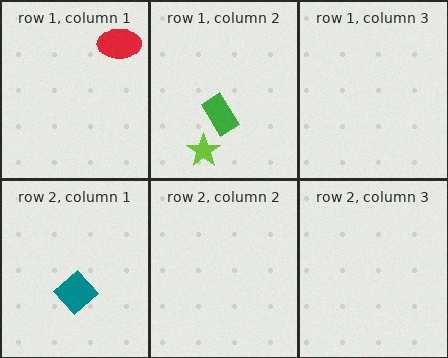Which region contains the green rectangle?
The row 1, column 2 region.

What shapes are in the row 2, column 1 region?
The teal diamond.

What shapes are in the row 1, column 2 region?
The lime star, the green rectangle.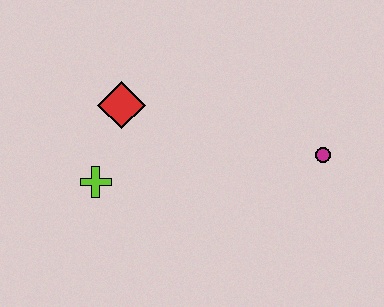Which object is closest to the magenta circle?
The red diamond is closest to the magenta circle.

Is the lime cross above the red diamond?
No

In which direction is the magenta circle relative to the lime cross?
The magenta circle is to the right of the lime cross.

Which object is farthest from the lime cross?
The magenta circle is farthest from the lime cross.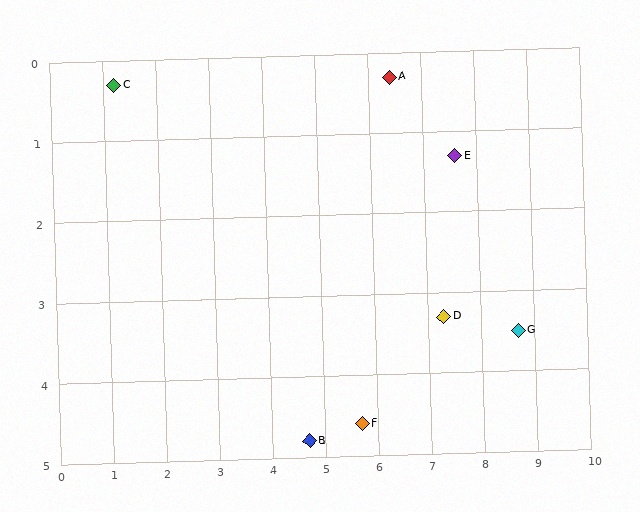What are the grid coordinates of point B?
Point B is at approximately (4.7, 4.8).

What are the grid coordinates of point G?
Point G is at approximately (8.7, 3.5).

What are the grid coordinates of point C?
Point C is at approximately (1.2, 0.3).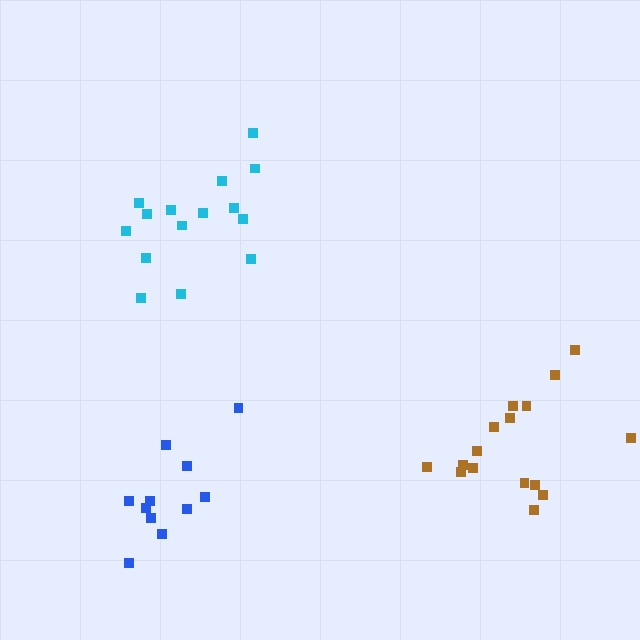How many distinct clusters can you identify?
There are 3 distinct clusters.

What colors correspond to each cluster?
The clusters are colored: brown, cyan, blue.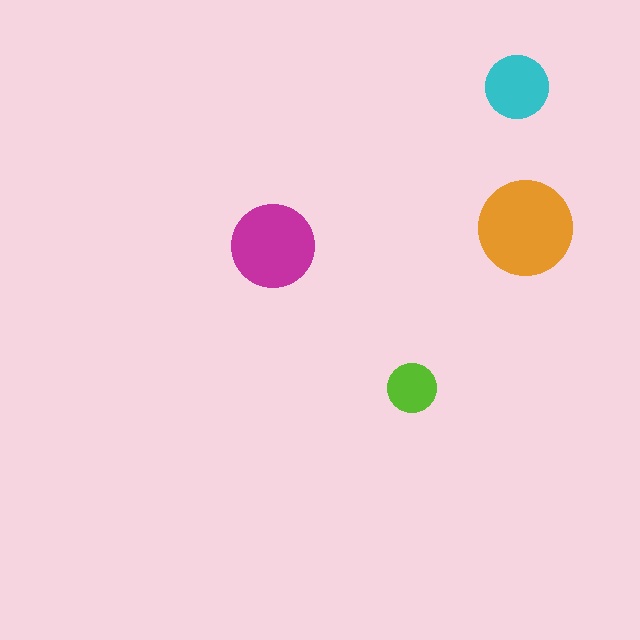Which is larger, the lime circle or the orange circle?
The orange one.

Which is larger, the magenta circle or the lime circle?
The magenta one.